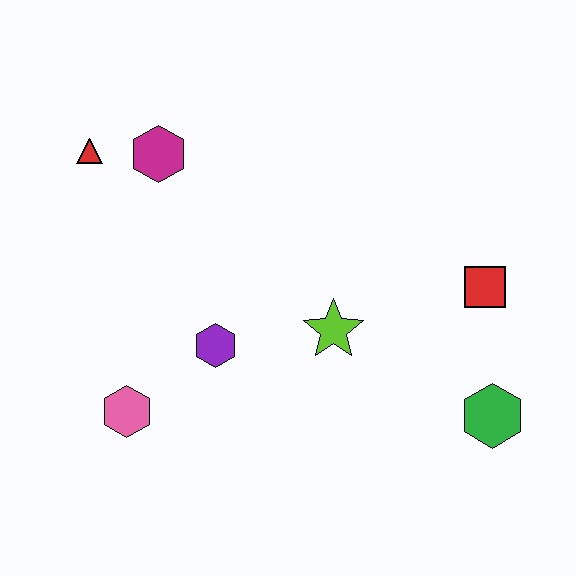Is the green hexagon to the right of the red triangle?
Yes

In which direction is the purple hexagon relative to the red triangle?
The purple hexagon is below the red triangle.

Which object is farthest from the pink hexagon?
The red square is farthest from the pink hexagon.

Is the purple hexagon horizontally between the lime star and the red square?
No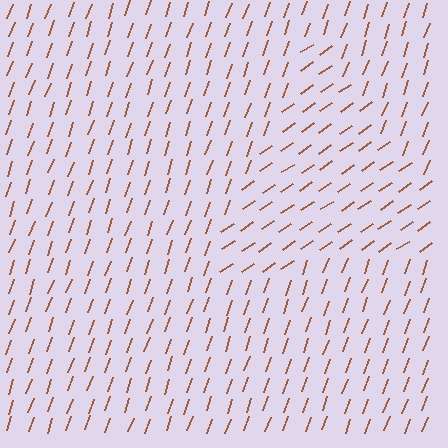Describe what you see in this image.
The image is filled with small brown line segments. A triangle region in the image has lines oriented differently from the surrounding lines, creating a visible texture boundary.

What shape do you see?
I see a triangle.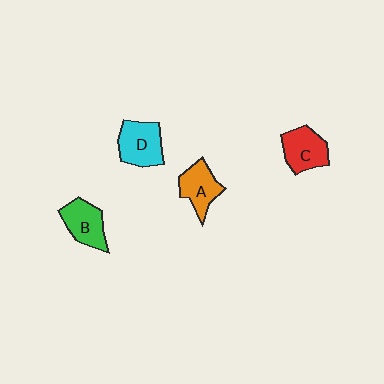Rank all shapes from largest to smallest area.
From largest to smallest: D (cyan), C (red), B (green), A (orange).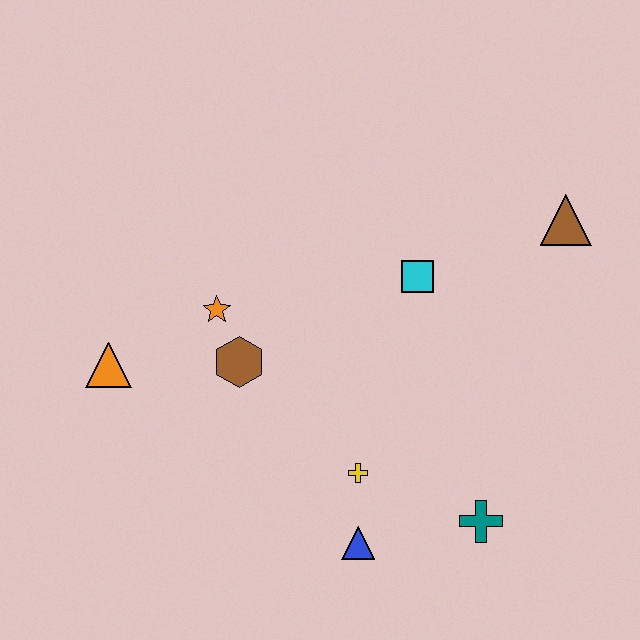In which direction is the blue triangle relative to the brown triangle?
The blue triangle is below the brown triangle.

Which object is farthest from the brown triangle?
The orange triangle is farthest from the brown triangle.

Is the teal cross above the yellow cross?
No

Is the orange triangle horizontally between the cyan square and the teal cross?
No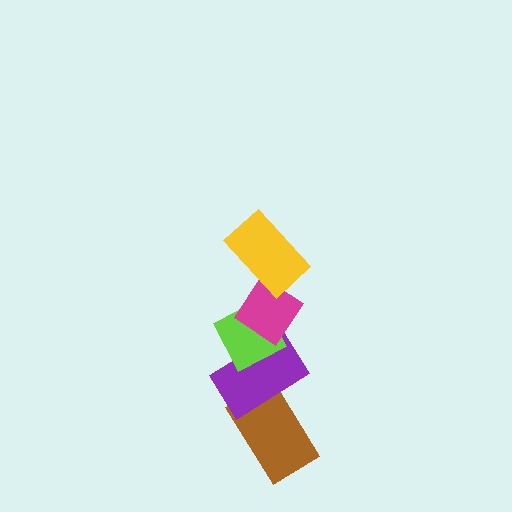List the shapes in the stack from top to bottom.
From top to bottom: the yellow rectangle, the magenta diamond, the lime diamond, the purple rectangle, the brown rectangle.